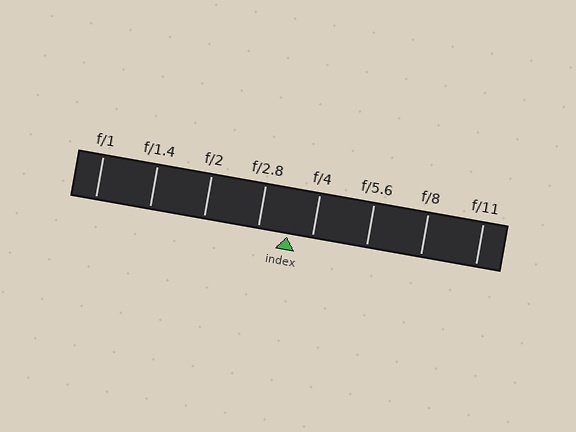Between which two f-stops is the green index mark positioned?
The index mark is between f/2.8 and f/4.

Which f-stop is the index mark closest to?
The index mark is closest to f/4.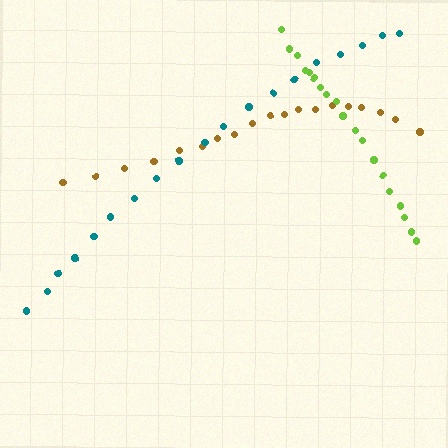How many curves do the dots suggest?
There are 3 distinct paths.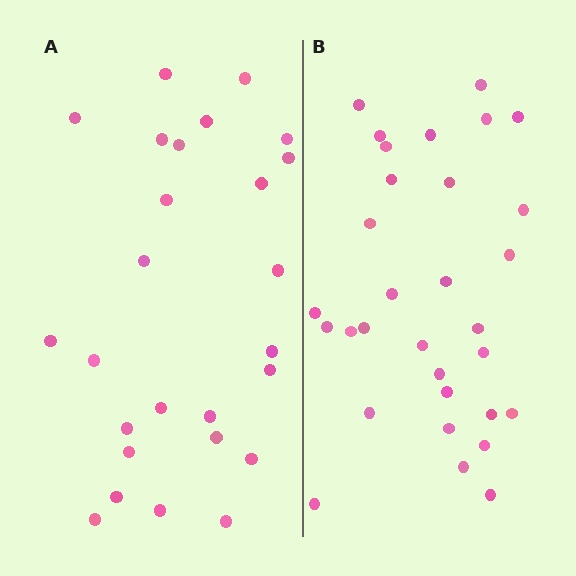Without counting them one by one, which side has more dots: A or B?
Region B (the right region) has more dots.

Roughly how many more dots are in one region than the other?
Region B has about 5 more dots than region A.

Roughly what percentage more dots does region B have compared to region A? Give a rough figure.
About 20% more.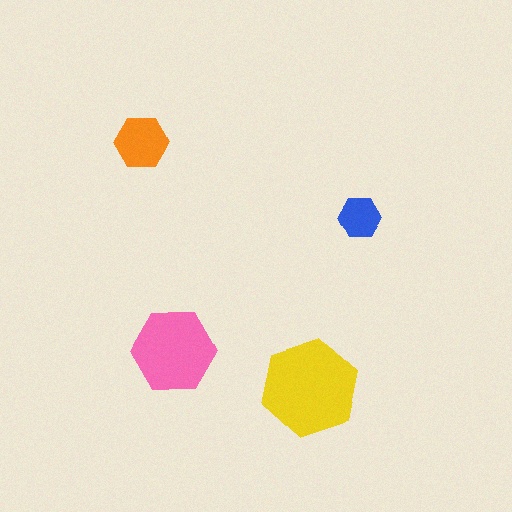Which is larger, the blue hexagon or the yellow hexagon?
The yellow one.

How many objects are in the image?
There are 4 objects in the image.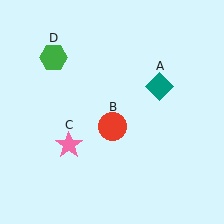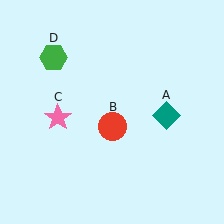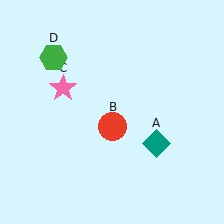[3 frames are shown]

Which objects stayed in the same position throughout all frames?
Red circle (object B) and green hexagon (object D) remained stationary.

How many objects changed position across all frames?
2 objects changed position: teal diamond (object A), pink star (object C).